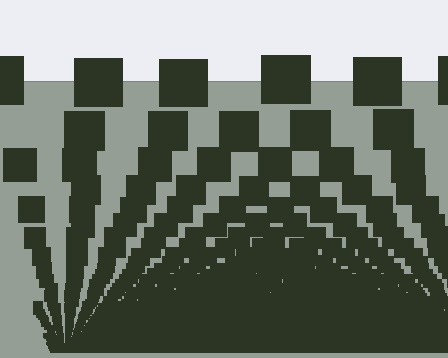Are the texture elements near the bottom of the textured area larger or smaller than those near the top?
Smaller. The gradient is inverted — elements near the bottom are smaller and denser.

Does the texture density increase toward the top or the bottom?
Density increases toward the bottom.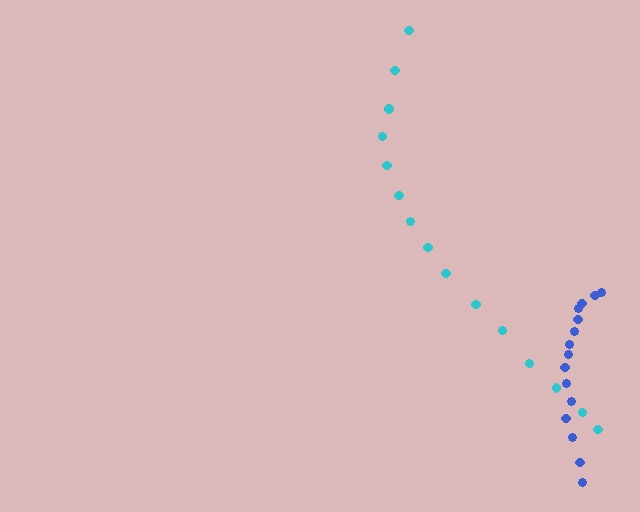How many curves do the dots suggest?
There are 2 distinct paths.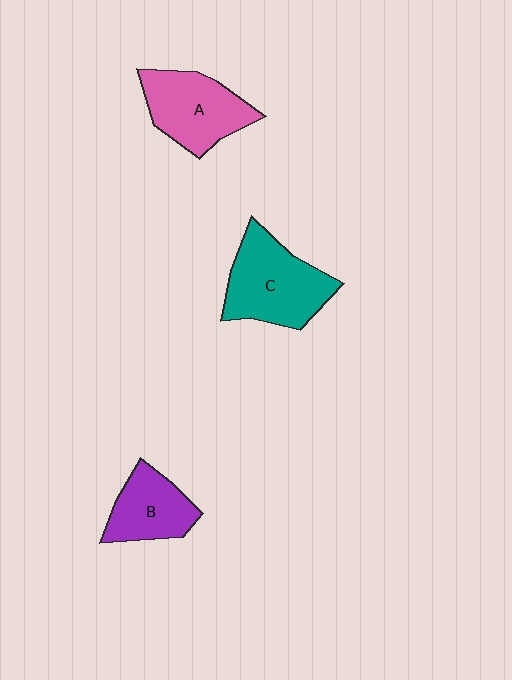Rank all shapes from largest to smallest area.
From largest to smallest: C (teal), A (pink), B (purple).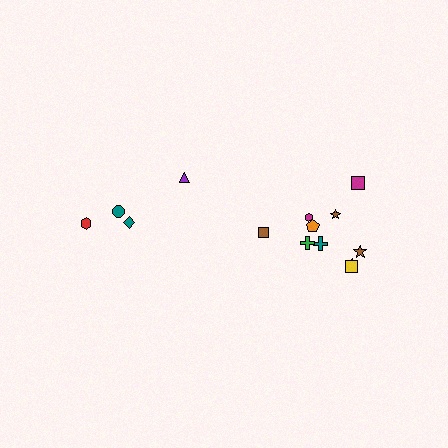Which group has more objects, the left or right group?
The right group.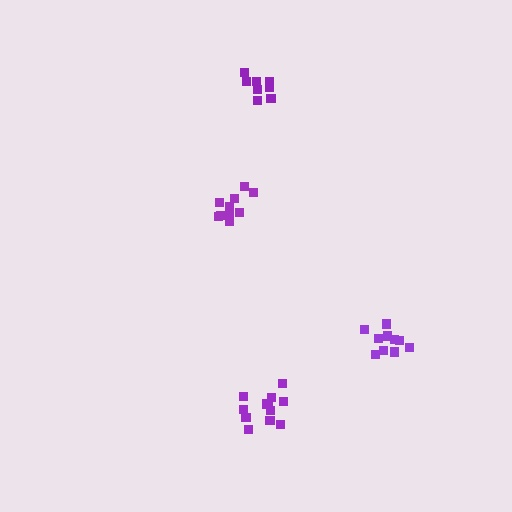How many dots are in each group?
Group 1: 10 dots, Group 2: 8 dots, Group 3: 12 dots, Group 4: 10 dots (40 total).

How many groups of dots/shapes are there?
There are 4 groups.